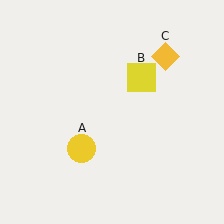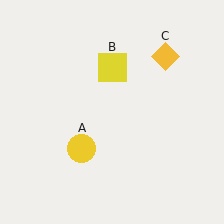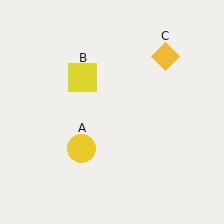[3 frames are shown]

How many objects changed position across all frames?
1 object changed position: yellow square (object B).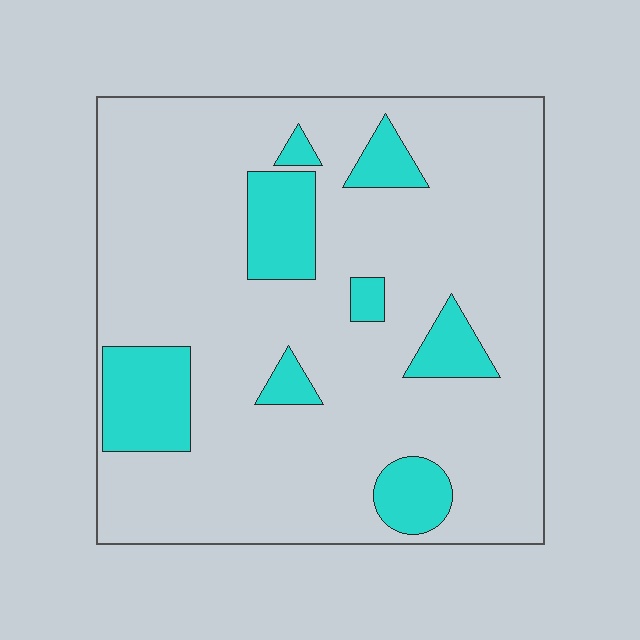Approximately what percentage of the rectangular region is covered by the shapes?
Approximately 15%.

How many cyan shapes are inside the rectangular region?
8.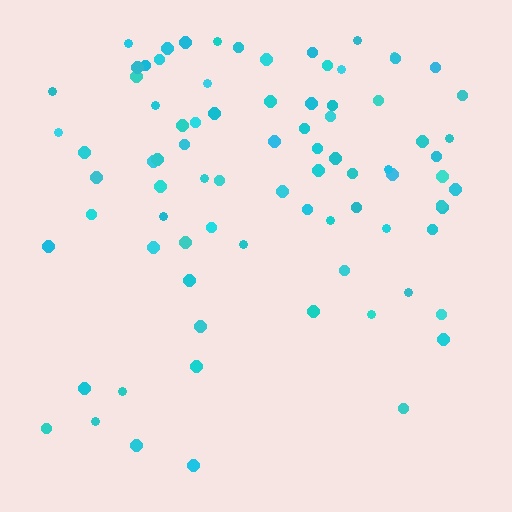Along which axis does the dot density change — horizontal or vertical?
Vertical.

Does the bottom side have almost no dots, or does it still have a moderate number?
Still a moderate number, just noticeably fewer than the top.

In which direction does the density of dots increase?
From bottom to top, with the top side densest.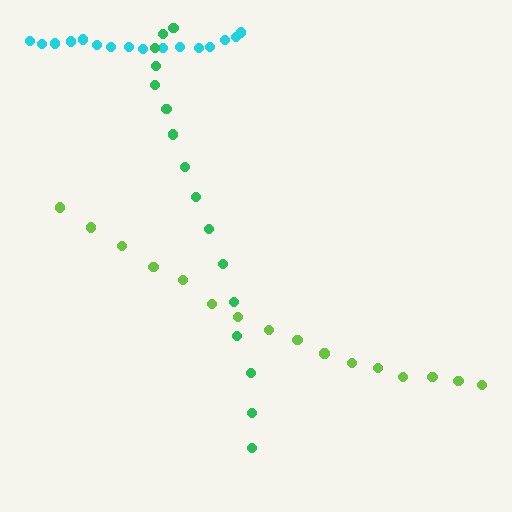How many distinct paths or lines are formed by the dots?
There are 3 distinct paths.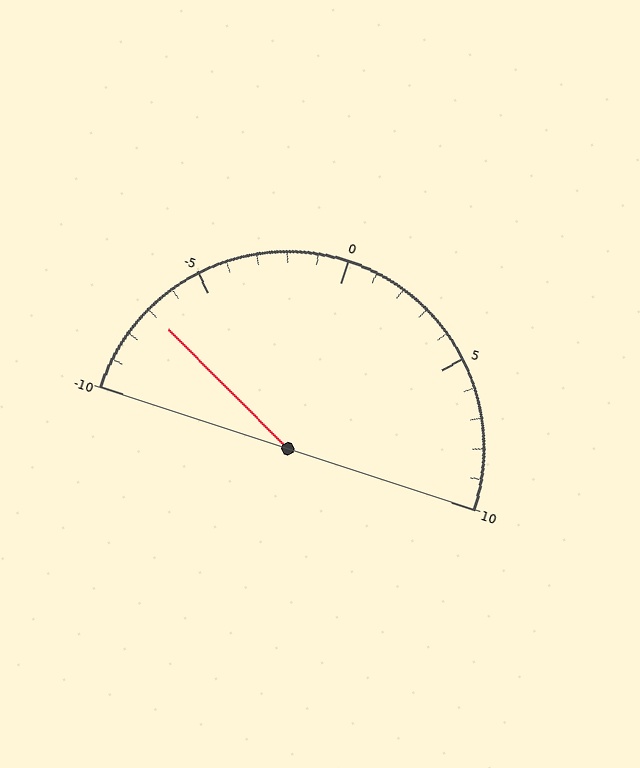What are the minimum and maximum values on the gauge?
The gauge ranges from -10 to 10.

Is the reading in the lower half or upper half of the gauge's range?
The reading is in the lower half of the range (-10 to 10).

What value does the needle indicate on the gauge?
The needle indicates approximately -7.